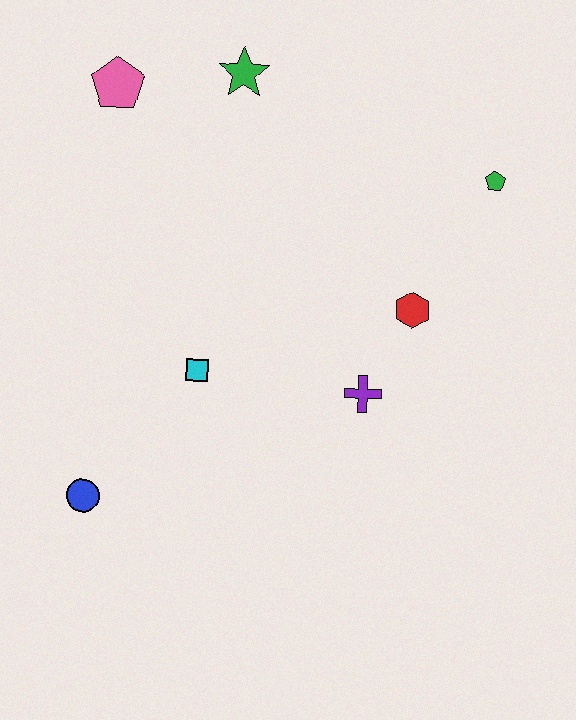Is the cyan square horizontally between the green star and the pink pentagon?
Yes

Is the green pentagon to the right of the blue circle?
Yes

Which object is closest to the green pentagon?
The red hexagon is closest to the green pentagon.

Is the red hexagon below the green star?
Yes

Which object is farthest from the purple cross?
The pink pentagon is farthest from the purple cross.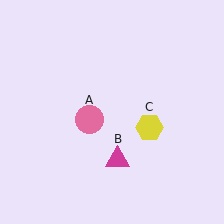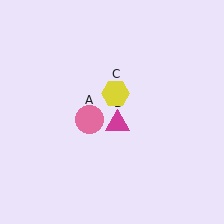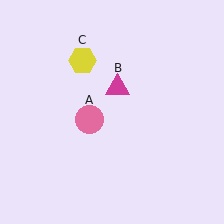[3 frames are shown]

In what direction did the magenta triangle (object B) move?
The magenta triangle (object B) moved up.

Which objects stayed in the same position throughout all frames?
Pink circle (object A) remained stationary.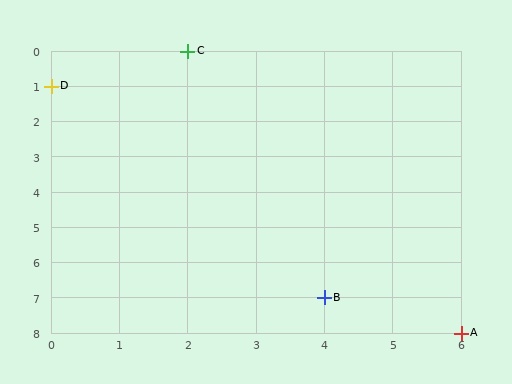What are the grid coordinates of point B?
Point B is at grid coordinates (4, 7).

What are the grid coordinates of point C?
Point C is at grid coordinates (2, 0).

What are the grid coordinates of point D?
Point D is at grid coordinates (0, 1).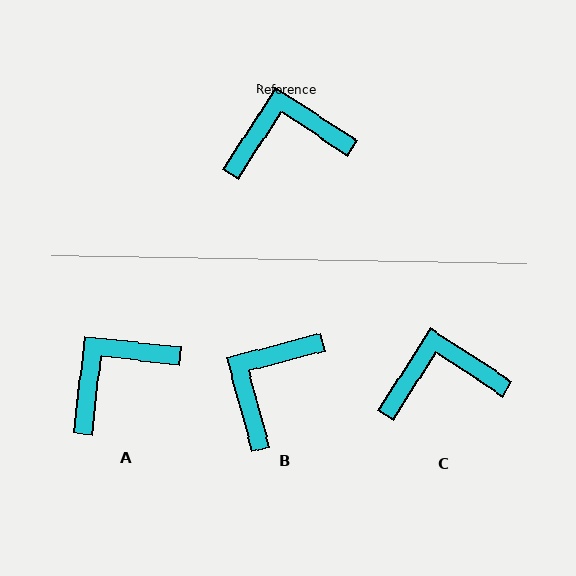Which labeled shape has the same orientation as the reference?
C.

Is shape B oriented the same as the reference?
No, it is off by about 48 degrees.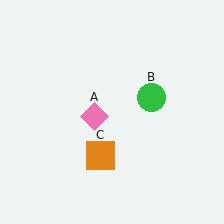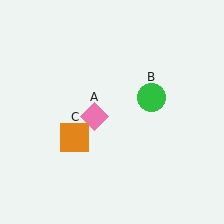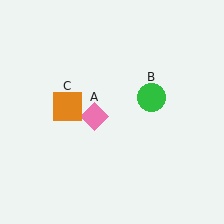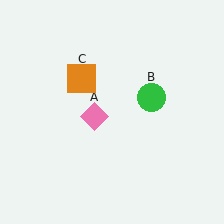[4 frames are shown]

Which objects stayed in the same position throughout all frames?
Pink diamond (object A) and green circle (object B) remained stationary.